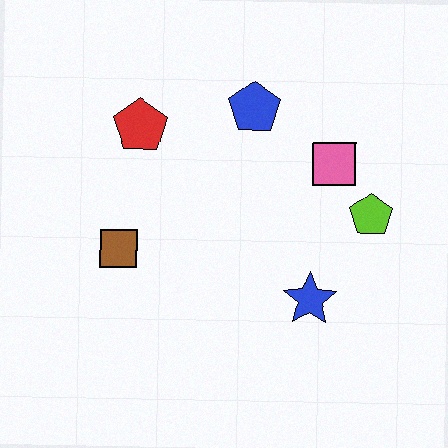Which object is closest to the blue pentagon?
The pink square is closest to the blue pentagon.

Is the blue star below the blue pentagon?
Yes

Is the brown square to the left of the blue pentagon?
Yes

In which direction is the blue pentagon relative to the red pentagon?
The blue pentagon is to the right of the red pentagon.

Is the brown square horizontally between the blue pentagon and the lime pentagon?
No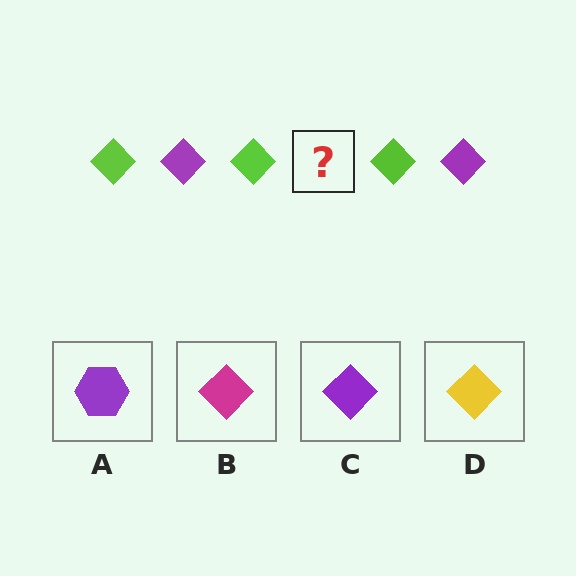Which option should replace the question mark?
Option C.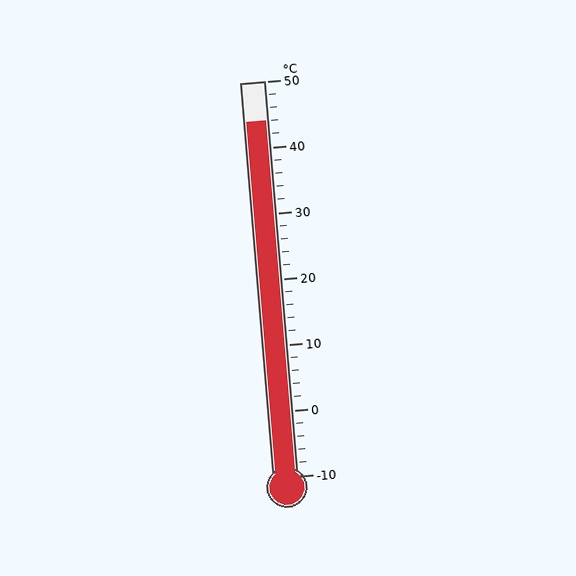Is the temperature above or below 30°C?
The temperature is above 30°C.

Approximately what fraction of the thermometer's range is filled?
The thermometer is filled to approximately 90% of its range.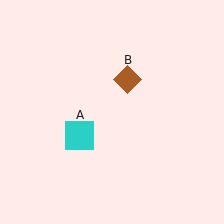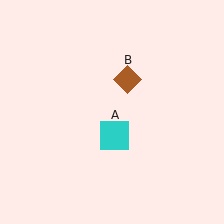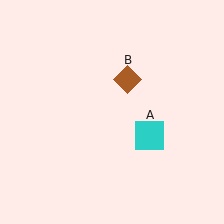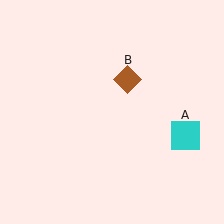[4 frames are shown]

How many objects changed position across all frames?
1 object changed position: cyan square (object A).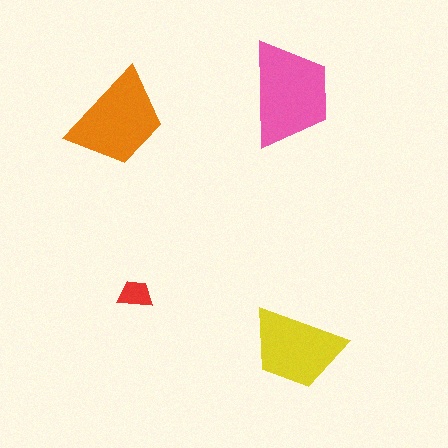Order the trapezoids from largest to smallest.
the pink one, the orange one, the yellow one, the red one.